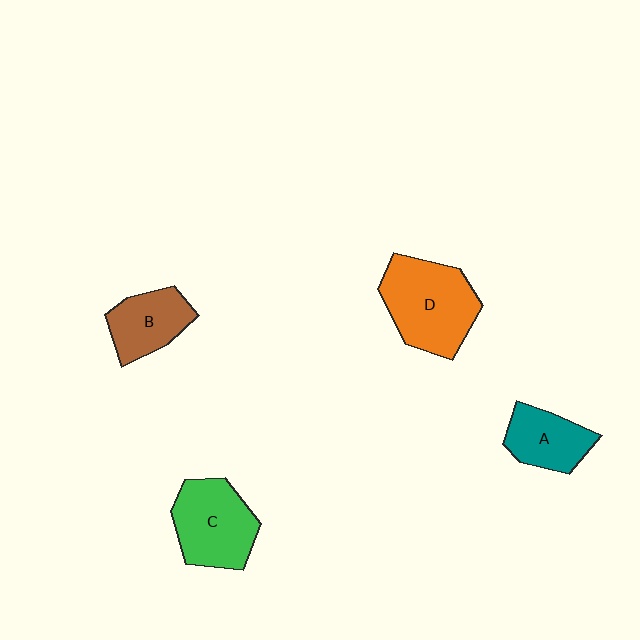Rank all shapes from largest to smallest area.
From largest to smallest: D (orange), C (green), B (brown), A (teal).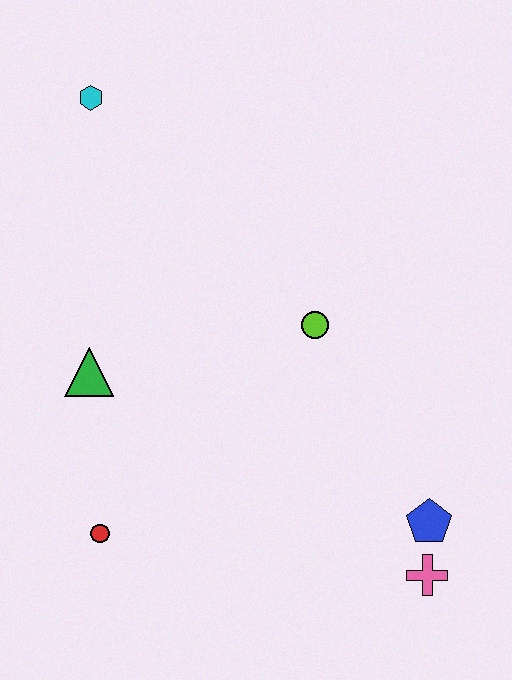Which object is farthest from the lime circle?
The cyan hexagon is farthest from the lime circle.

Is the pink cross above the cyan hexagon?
No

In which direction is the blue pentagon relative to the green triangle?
The blue pentagon is to the right of the green triangle.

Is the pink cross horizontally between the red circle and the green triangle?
No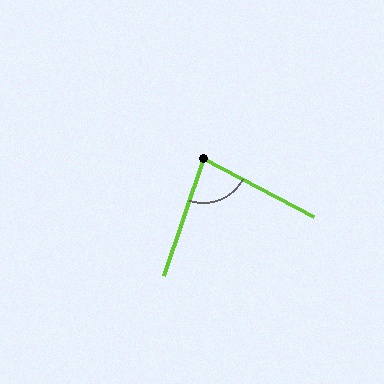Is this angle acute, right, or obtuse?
It is acute.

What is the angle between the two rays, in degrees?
Approximately 81 degrees.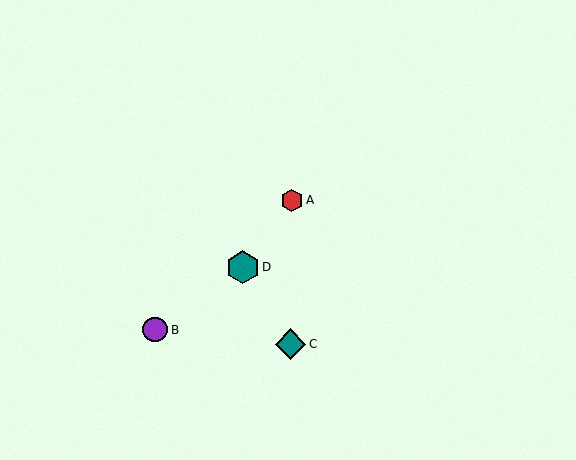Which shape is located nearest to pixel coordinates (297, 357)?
The teal diamond (labeled C) at (291, 344) is nearest to that location.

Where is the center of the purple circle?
The center of the purple circle is at (155, 330).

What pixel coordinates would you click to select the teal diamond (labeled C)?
Click at (291, 344) to select the teal diamond C.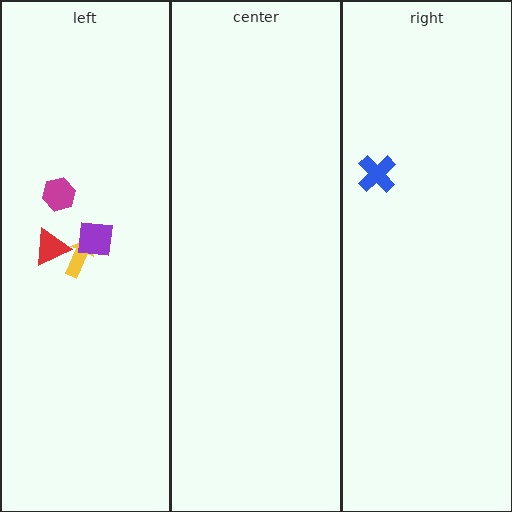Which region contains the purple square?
The left region.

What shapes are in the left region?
The red triangle, the yellow arrow, the purple square, the magenta hexagon.